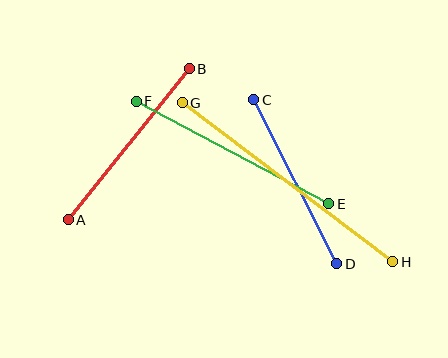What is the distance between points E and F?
The distance is approximately 218 pixels.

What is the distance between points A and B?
The distance is approximately 193 pixels.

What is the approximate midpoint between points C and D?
The midpoint is at approximately (295, 182) pixels.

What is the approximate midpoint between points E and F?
The midpoint is at approximately (233, 153) pixels.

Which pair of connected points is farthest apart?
Points G and H are farthest apart.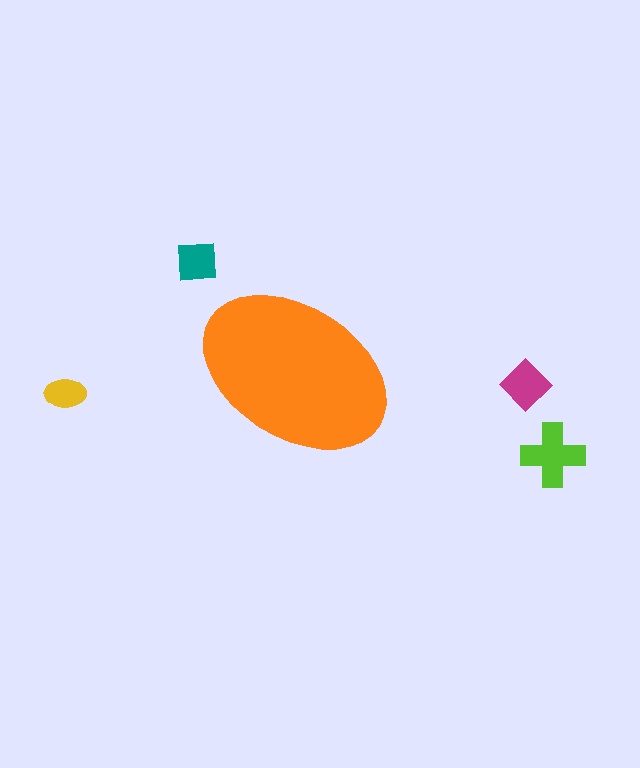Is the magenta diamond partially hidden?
No, the magenta diamond is fully visible.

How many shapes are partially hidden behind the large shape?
0 shapes are partially hidden.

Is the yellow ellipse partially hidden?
No, the yellow ellipse is fully visible.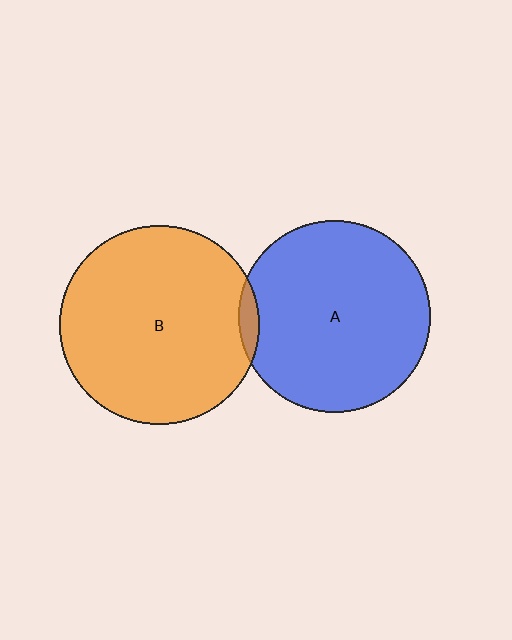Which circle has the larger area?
Circle B (orange).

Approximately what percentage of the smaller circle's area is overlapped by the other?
Approximately 5%.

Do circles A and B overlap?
Yes.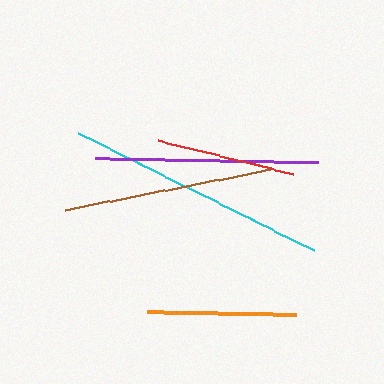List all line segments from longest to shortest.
From longest to shortest: cyan, purple, brown, orange, red.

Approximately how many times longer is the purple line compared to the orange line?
The purple line is approximately 1.5 times the length of the orange line.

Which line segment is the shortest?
The red line is the shortest at approximately 139 pixels.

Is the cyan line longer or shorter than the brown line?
The cyan line is longer than the brown line.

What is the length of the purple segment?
The purple segment is approximately 223 pixels long.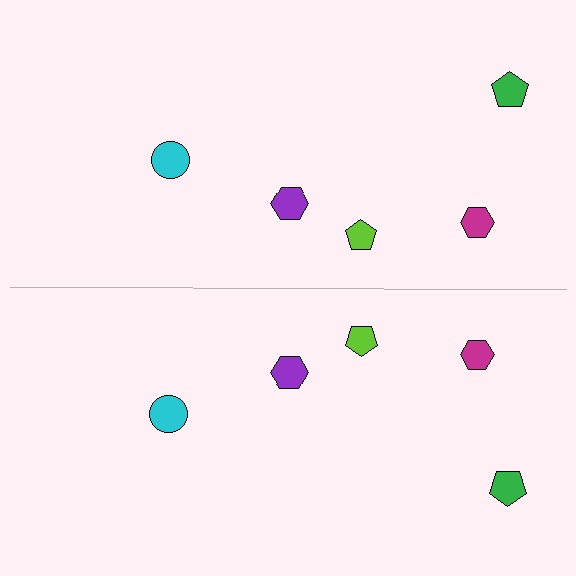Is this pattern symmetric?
Yes, this pattern has bilateral (reflection) symmetry.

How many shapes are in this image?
There are 10 shapes in this image.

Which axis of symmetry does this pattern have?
The pattern has a horizontal axis of symmetry running through the center of the image.